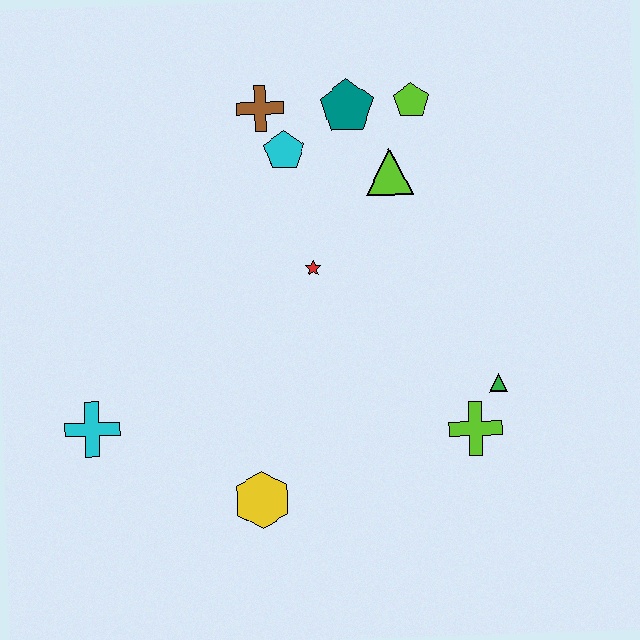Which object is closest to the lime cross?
The green triangle is closest to the lime cross.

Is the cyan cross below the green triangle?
Yes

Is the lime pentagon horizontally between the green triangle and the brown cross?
Yes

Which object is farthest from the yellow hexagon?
The lime pentagon is farthest from the yellow hexagon.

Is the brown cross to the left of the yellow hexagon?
No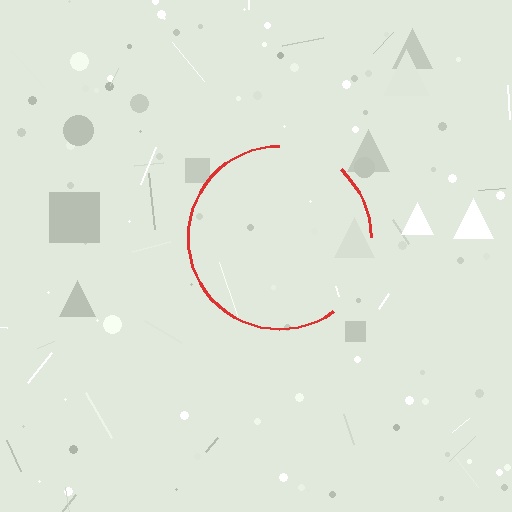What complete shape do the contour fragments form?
The contour fragments form a circle.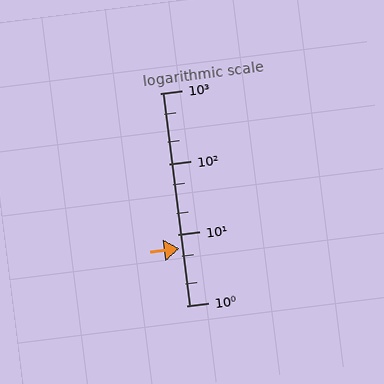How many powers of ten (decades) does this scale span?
The scale spans 3 decades, from 1 to 1000.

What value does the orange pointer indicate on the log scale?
The pointer indicates approximately 6.3.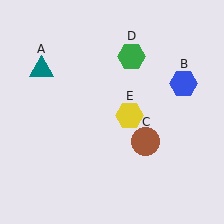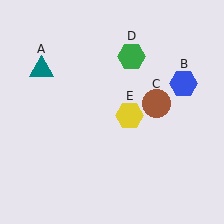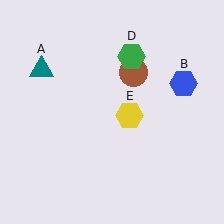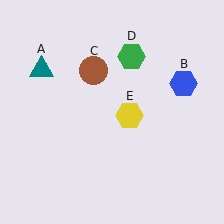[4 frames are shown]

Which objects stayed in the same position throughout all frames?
Teal triangle (object A) and blue hexagon (object B) and green hexagon (object D) and yellow hexagon (object E) remained stationary.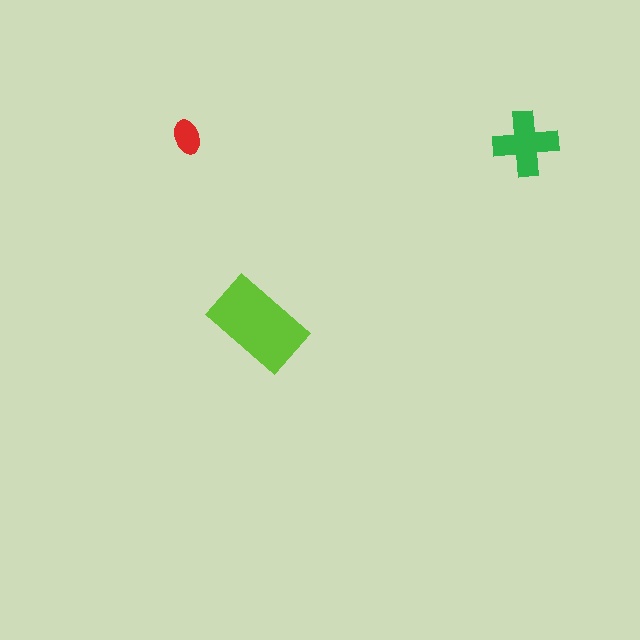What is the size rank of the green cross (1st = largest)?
2nd.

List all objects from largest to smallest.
The lime rectangle, the green cross, the red ellipse.